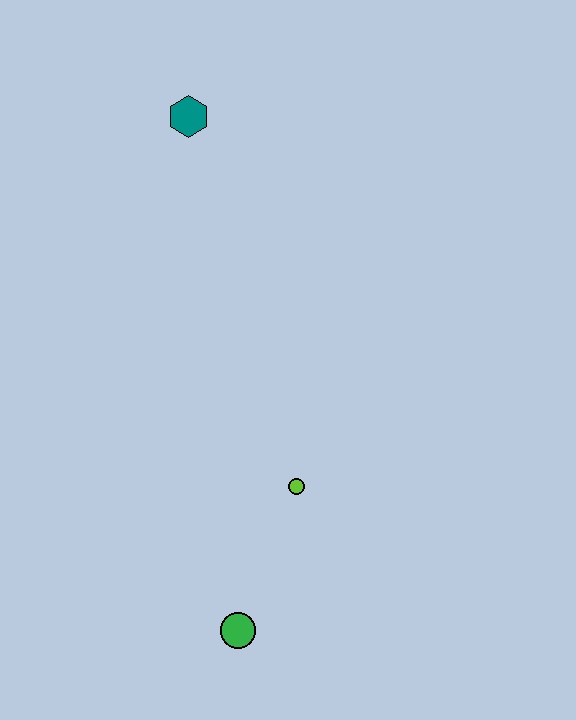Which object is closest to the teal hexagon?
The lime circle is closest to the teal hexagon.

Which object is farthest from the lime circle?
The teal hexagon is farthest from the lime circle.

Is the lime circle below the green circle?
No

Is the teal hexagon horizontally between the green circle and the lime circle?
No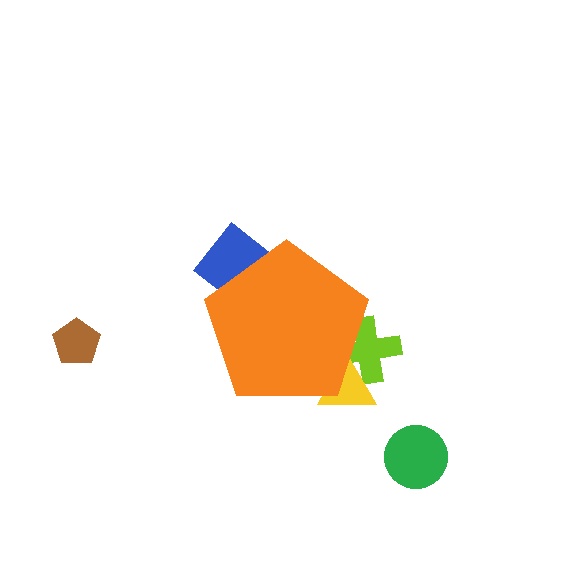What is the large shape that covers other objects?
An orange pentagon.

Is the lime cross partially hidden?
Yes, the lime cross is partially hidden behind the orange pentagon.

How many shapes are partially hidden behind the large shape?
3 shapes are partially hidden.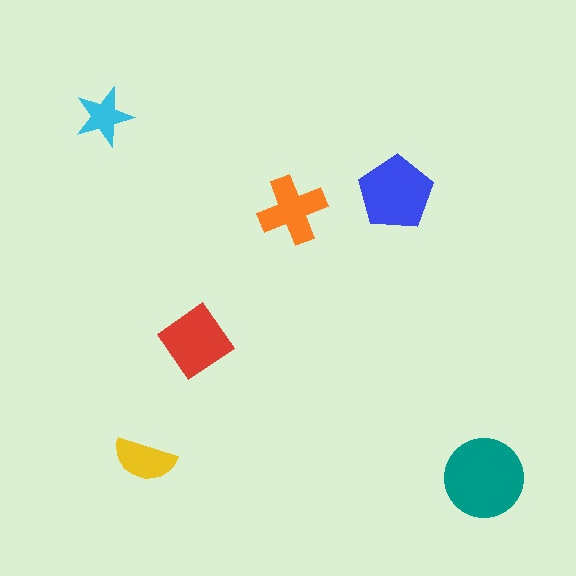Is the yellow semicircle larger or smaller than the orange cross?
Smaller.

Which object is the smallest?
The cyan star.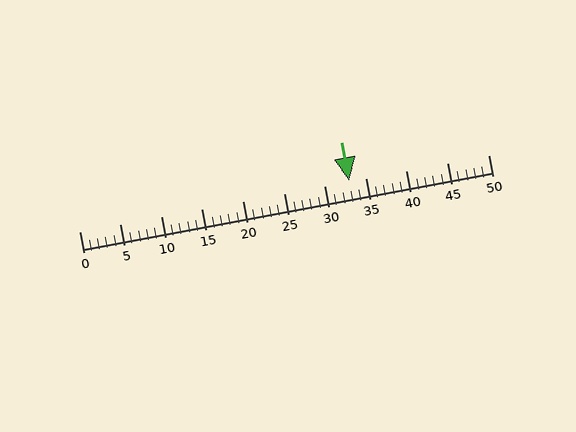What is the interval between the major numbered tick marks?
The major tick marks are spaced 5 units apart.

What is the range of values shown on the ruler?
The ruler shows values from 0 to 50.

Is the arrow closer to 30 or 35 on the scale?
The arrow is closer to 35.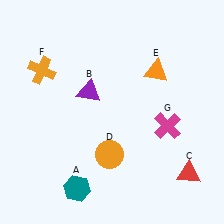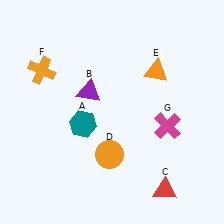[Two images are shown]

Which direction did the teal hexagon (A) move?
The teal hexagon (A) moved up.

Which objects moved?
The objects that moved are: the teal hexagon (A), the red triangle (C).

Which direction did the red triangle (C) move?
The red triangle (C) moved left.